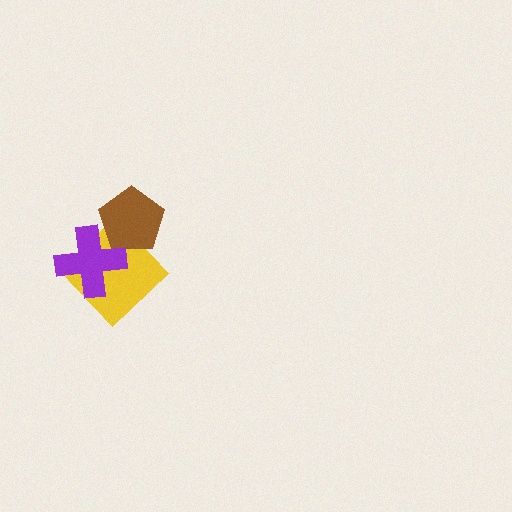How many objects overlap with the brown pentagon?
2 objects overlap with the brown pentagon.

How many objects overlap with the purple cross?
2 objects overlap with the purple cross.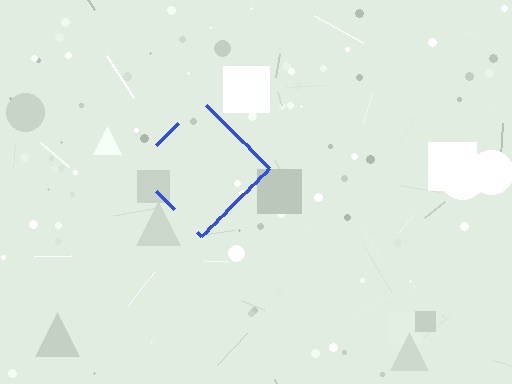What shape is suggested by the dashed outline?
The dashed outline suggests a diamond.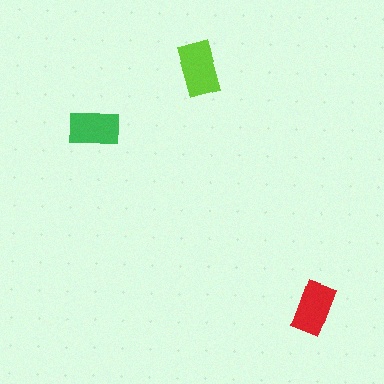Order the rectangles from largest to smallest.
the lime one, the red one, the green one.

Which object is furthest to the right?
The red rectangle is rightmost.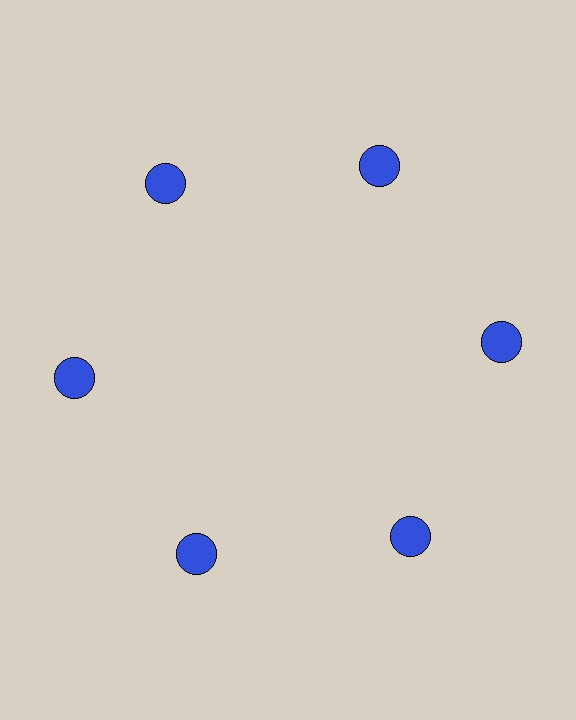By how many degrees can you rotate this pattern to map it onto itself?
The pattern maps onto itself every 60 degrees of rotation.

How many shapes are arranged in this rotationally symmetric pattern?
There are 6 shapes, arranged in 6 groups of 1.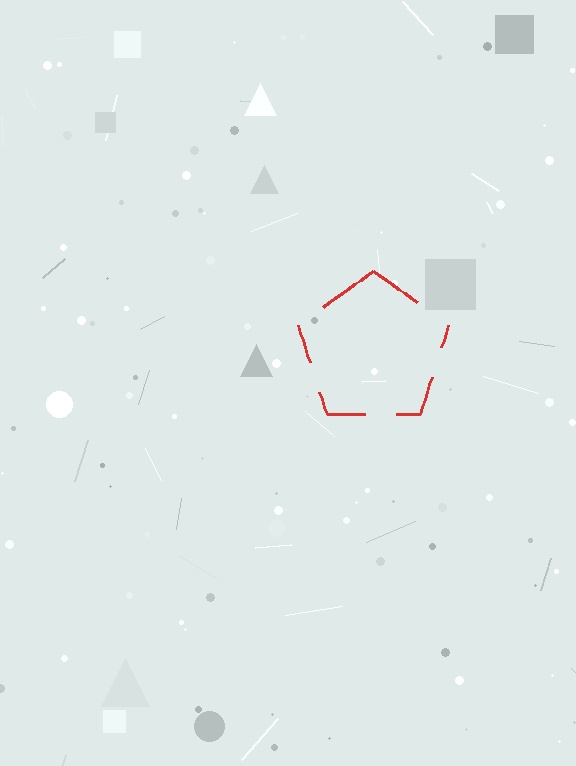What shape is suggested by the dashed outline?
The dashed outline suggests a pentagon.